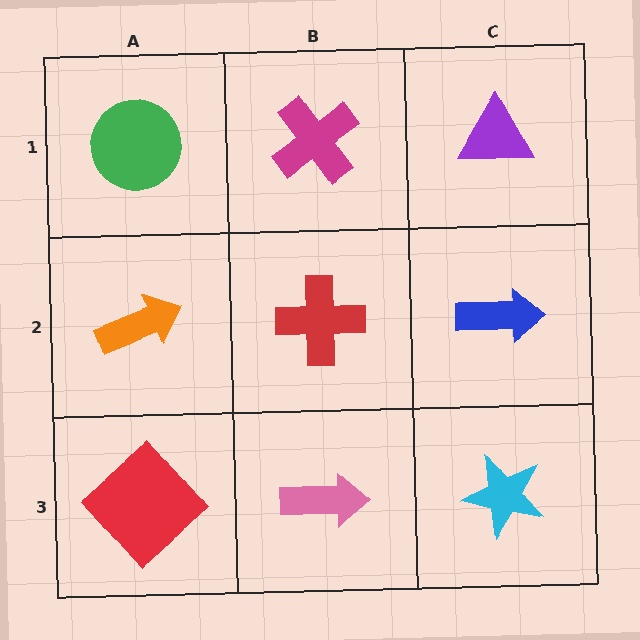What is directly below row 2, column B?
A pink arrow.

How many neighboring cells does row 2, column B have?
4.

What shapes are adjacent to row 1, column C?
A blue arrow (row 2, column C), a magenta cross (row 1, column B).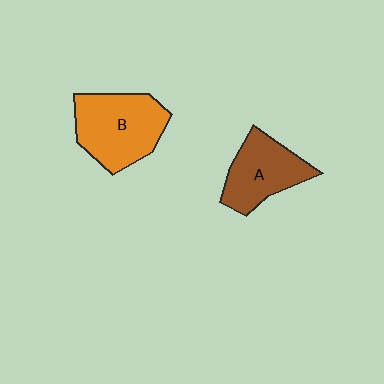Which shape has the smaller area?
Shape A (brown).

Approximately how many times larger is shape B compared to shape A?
Approximately 1.3 times.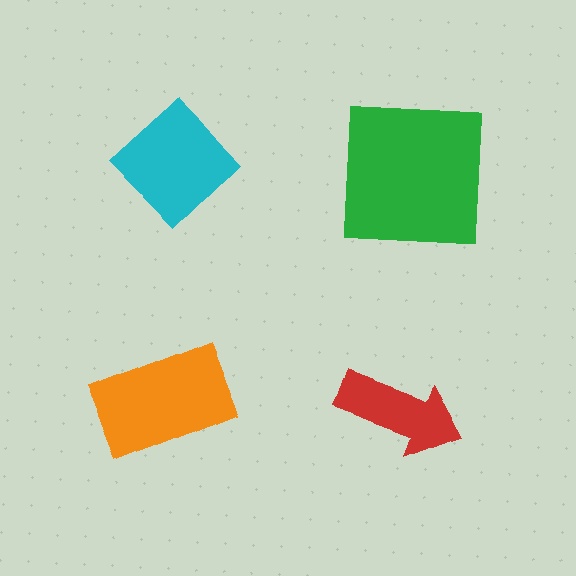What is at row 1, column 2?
A green square.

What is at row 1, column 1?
A cyan diamond.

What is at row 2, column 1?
An orange rectangle.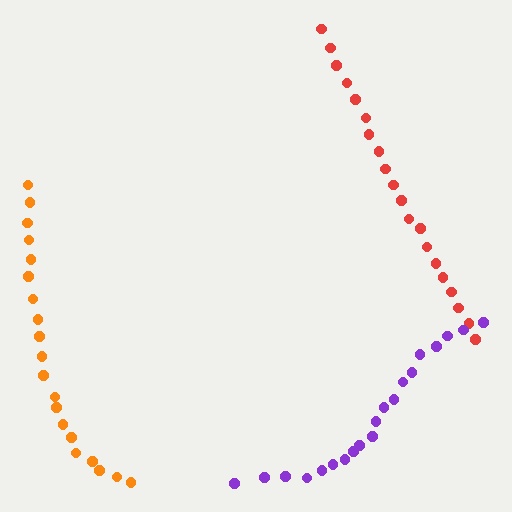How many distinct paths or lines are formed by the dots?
There are 3 distinct paths.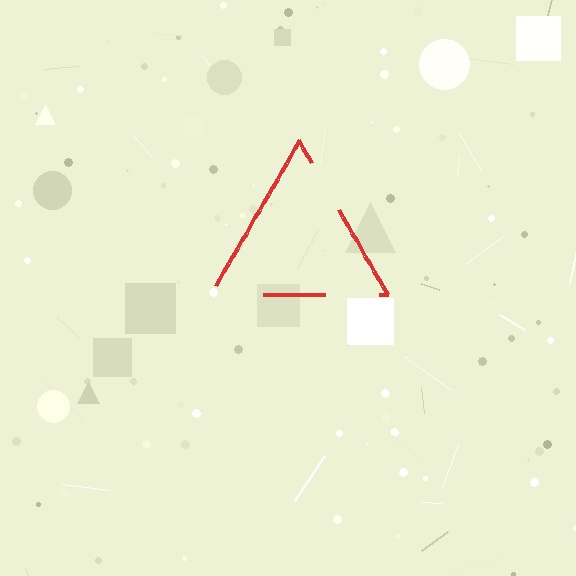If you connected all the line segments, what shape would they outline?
They would outline a triangle.